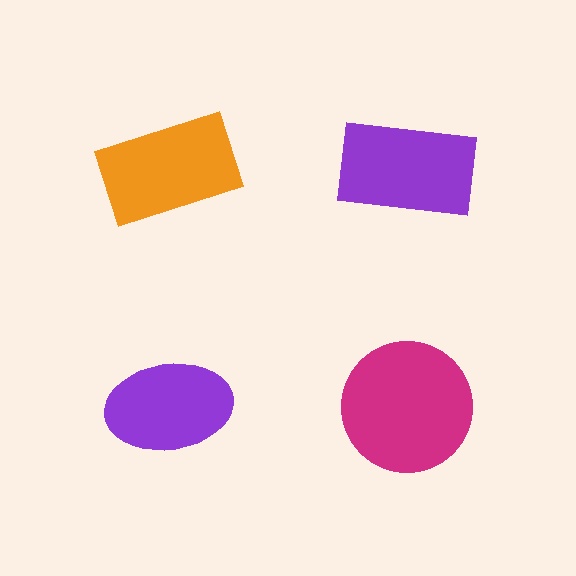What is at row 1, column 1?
An orange rectangle.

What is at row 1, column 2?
A purple rectangle.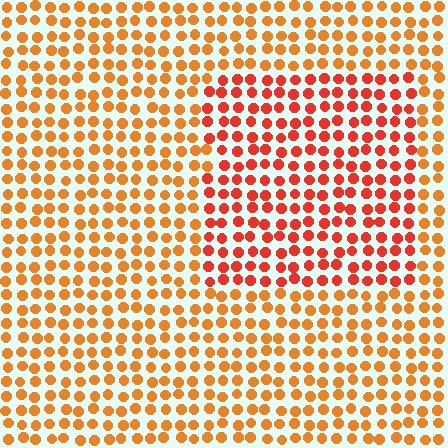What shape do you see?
I see a rectangle.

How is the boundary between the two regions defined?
The boundary is defined purely by a slight shift in hue (about 26 degrees). Spacing, size, and orientation are identical on both sides.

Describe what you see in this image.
The image is filled with small orange elements in a uniform arrangement. A rectangle-shaped region is visible where the elements are tinted to a slightly different hue, forming a subtle color boundary.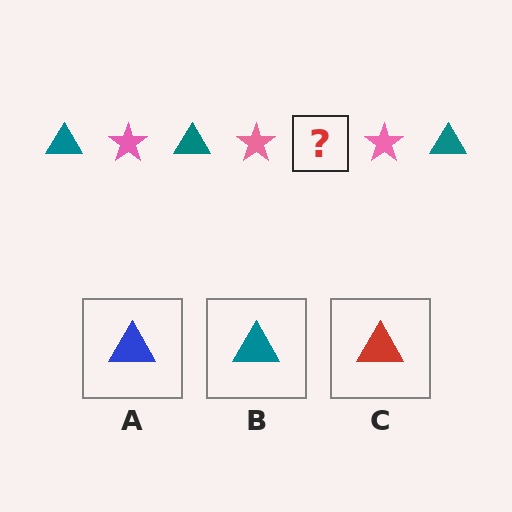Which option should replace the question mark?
Option B.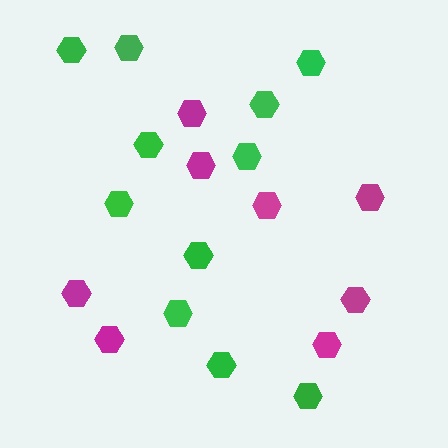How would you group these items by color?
There are 2 groups: one group of magenta hexagons (8) and one group of green hexagons (11).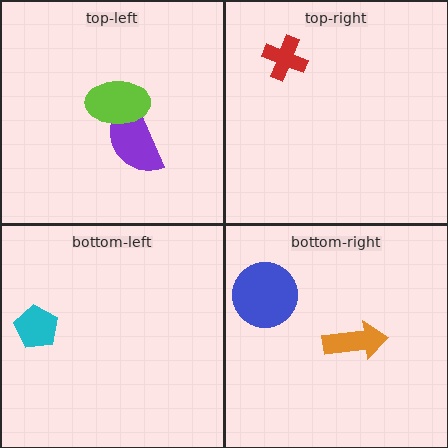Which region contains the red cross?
The top-right region.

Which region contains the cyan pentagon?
The bottom-left region.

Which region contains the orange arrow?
The bottom-right region.